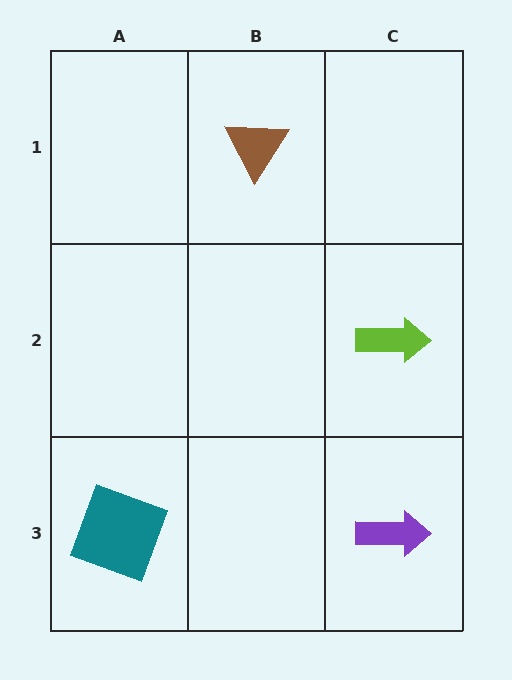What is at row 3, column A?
A teal square.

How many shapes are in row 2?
1 shape.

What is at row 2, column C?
A lime arrow.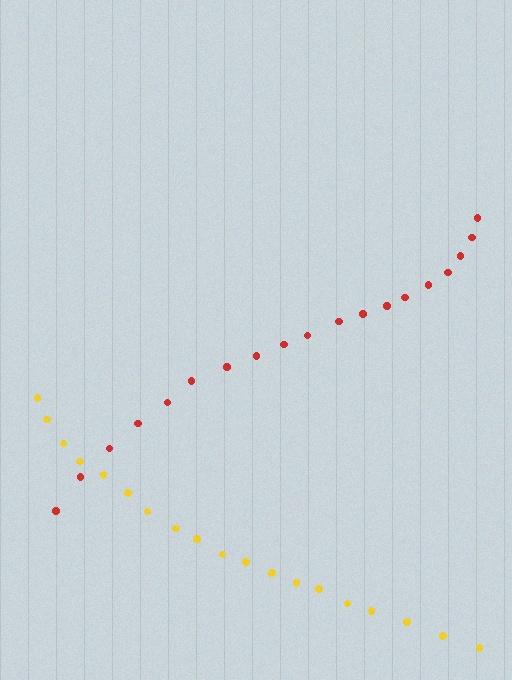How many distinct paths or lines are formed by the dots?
There are 2 distinct paths.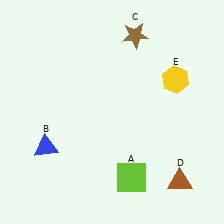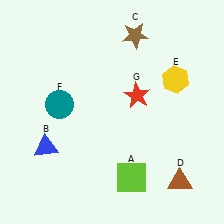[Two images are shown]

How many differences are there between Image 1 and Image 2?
There are 2 differences between the two images.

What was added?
A teal circle (F), a red star (G) were added in Image 2.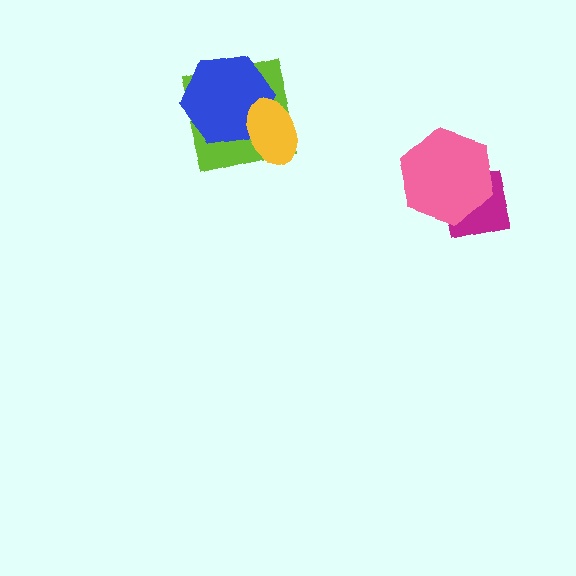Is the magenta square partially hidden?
Yes, it is partially covered by another shape.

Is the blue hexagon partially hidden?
Yes, it is partially covered by another shape.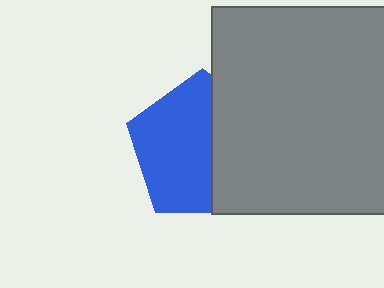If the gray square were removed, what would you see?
You would see the complete blue pentagon.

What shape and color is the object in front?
The object in front is a gray square.